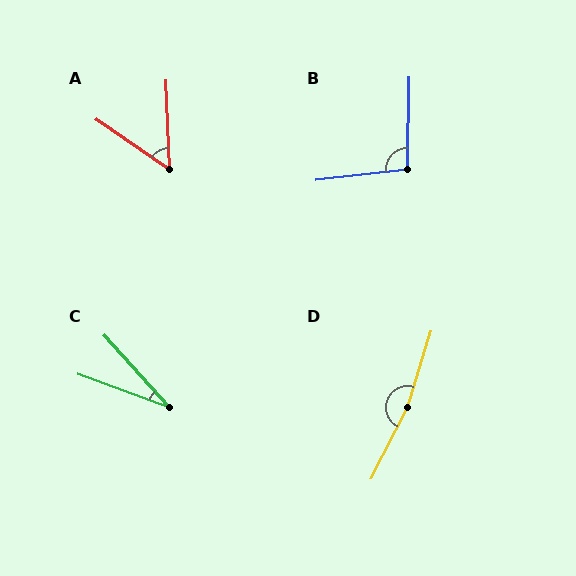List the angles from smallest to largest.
C (28°), A (53°), B (98°), D (170°).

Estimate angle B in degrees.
Approximately 98 degrees.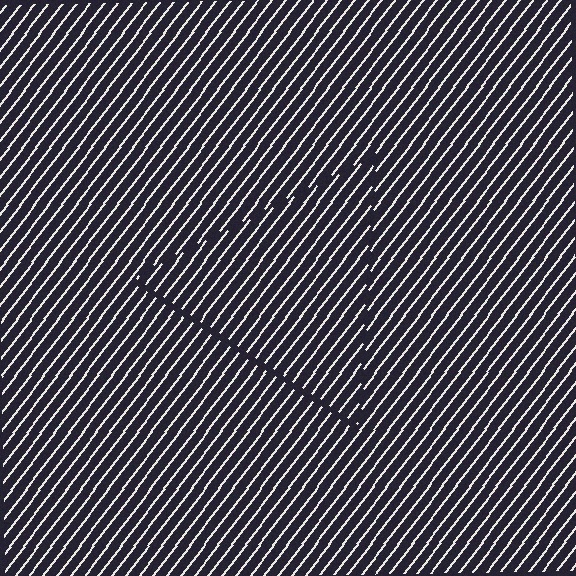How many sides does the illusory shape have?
3 sides — the line-ends trace a triangle.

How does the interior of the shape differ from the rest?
The interior of the shape contains the same grating, shifted by half a period — the contour is defined by the phase discontinuity where line-ends from the inner and outer gratings abut.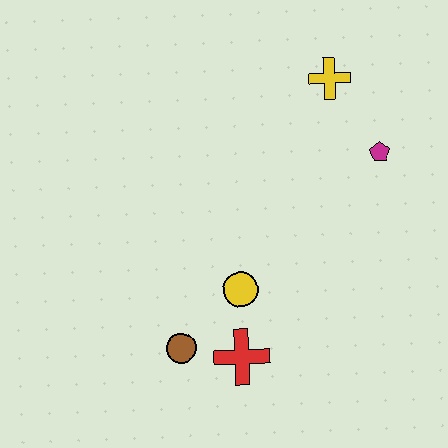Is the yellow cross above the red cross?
Yes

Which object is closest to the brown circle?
The red cross is closest to the brown circle.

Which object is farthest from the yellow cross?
The brown circle is farthest from the yellow cross.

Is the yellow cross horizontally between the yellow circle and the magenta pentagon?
Yes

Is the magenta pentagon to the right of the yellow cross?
Yes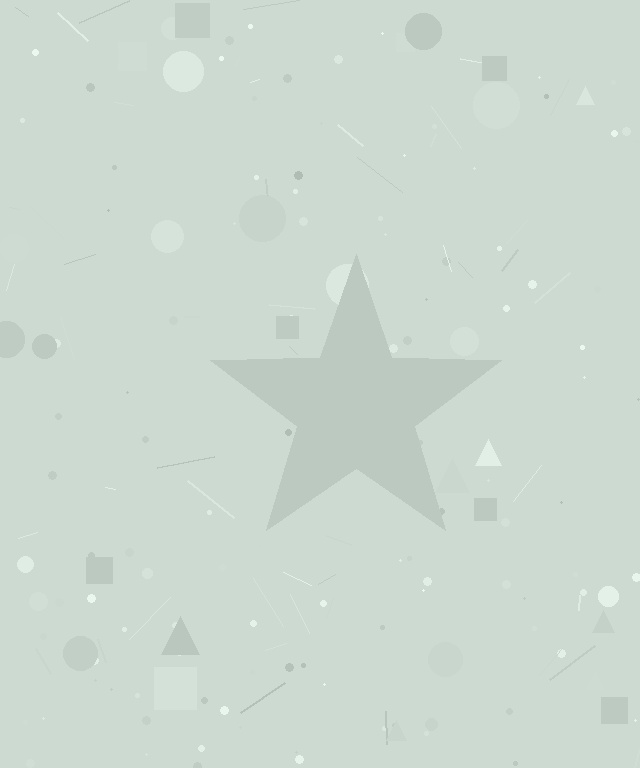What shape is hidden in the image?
A star is hidden in the image.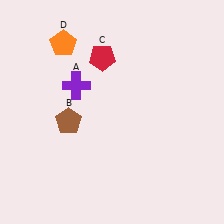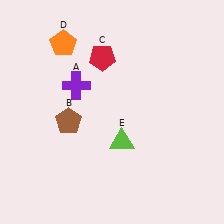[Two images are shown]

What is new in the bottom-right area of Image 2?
A lime triangle (E) was added in the bottom-right area of Image 2.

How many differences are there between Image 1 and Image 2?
There is 1 difference between the two images.